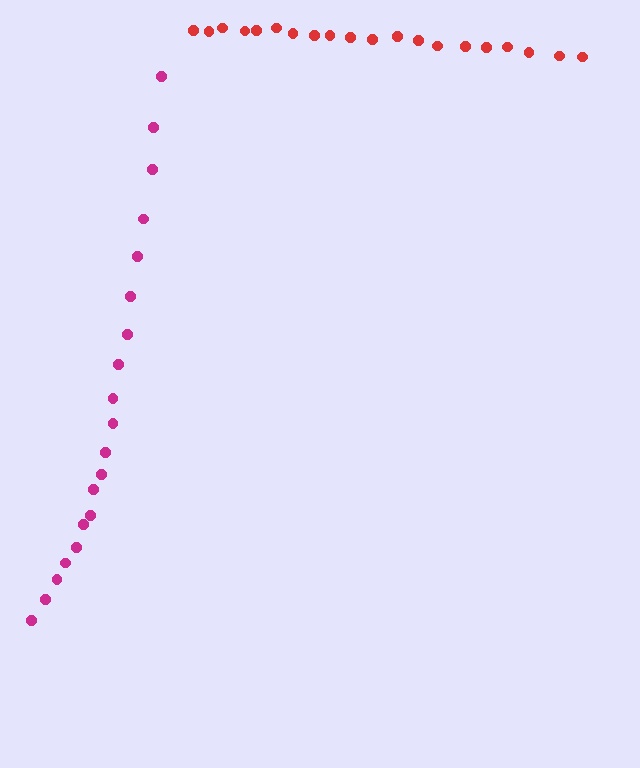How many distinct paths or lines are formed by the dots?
There are 2 distinct paths.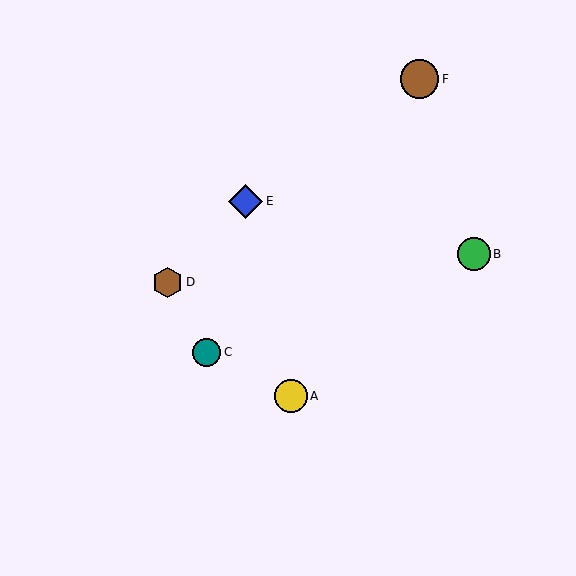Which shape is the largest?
The brown circle (labeled F) is the largest.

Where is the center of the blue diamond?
The center of the blue diamond is at (246, 201).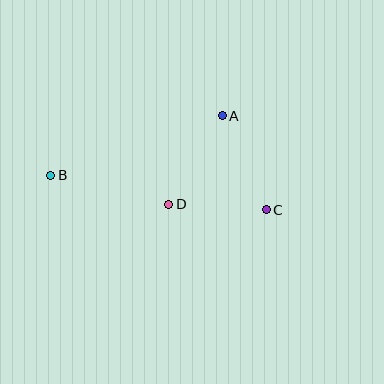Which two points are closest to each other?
Points C and D are closest to each other.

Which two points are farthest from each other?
Points B and C are farthest from each other.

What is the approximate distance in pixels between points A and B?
The distance between A and B is approximately 182 pixels.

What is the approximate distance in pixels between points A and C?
The distance between A and C is approximately 104 pixels.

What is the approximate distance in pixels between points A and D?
The distance between A and D is approximately 103 pixels.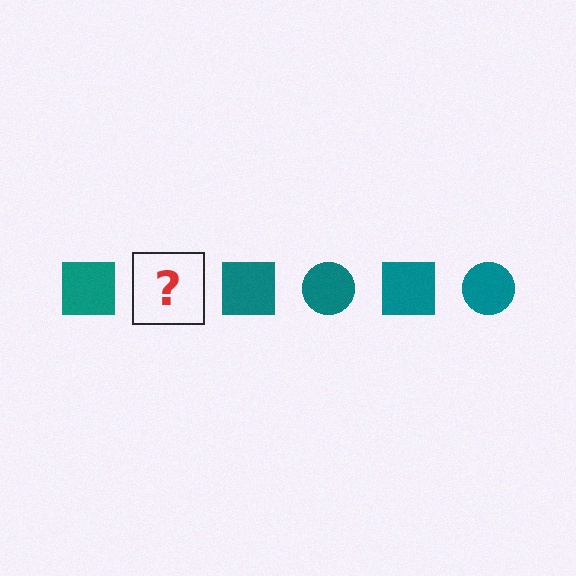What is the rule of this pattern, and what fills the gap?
The rule is that the pattern cycles through square, circle shapes in teal. The gap should be filled with a teal circle.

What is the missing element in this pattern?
The missing element is a teal circle.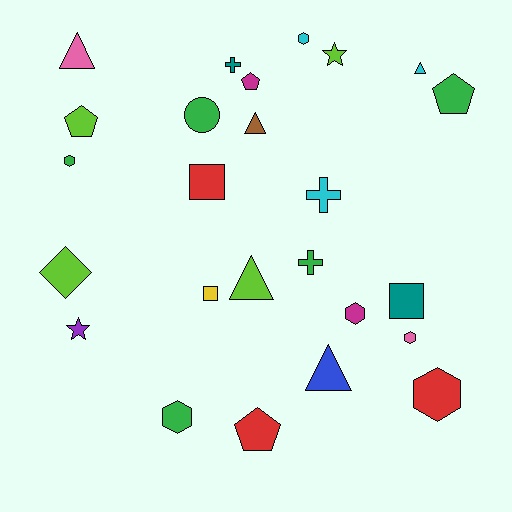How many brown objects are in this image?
There is 1 brown object.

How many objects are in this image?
There are 25 objects.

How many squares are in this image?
There are 3 squares.